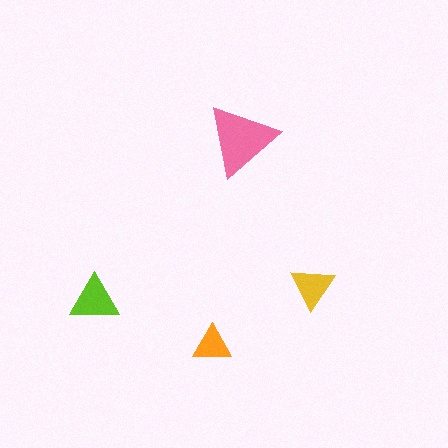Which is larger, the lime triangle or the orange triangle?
The lime one.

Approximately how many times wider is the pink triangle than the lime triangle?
About 1.5 times wider.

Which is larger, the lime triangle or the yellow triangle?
The lime one.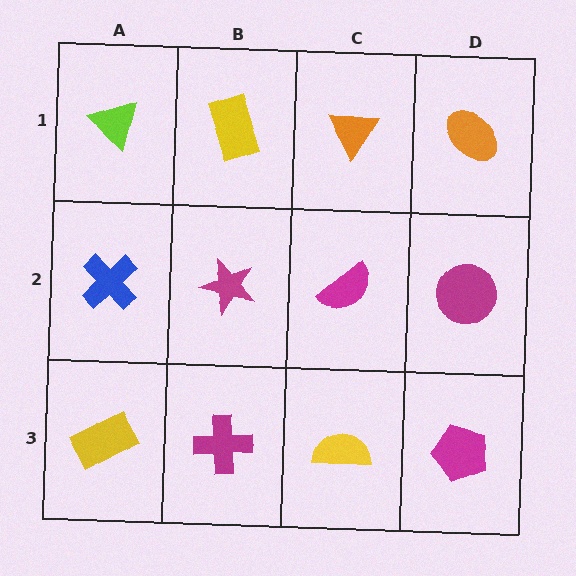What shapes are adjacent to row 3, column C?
A magenta semicircle (row 2, column C), a magenta cross (row 3, column B), a magenta pentagon (row 3, column D).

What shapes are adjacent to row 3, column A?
A blue cross (row 2, column A), a magenta cross (row 3, column B).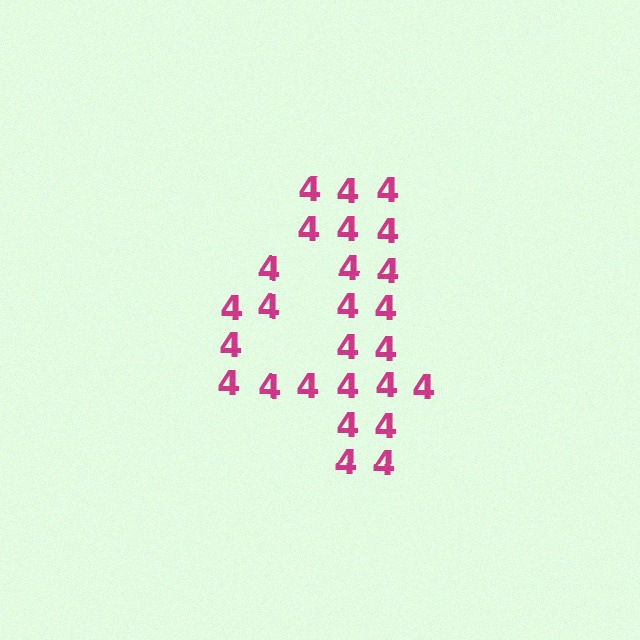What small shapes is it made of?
It is made of small digit 4's.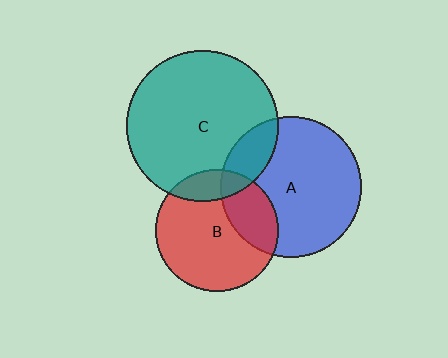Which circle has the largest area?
Circle C (teal).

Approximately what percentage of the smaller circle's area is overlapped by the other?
Approximately 15%.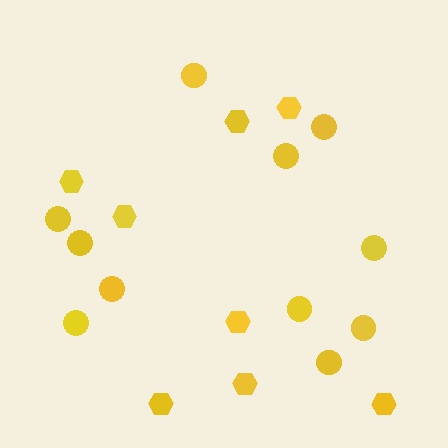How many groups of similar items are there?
There are 2 groups: one group of circles (11) and one group of hexagons (8).